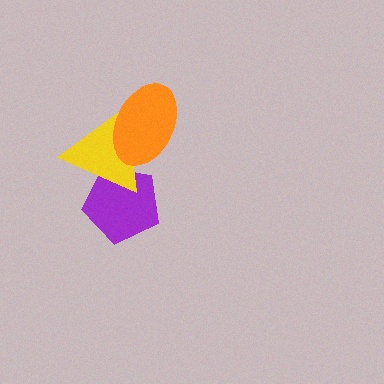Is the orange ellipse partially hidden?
No, no other shape covers it.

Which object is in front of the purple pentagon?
The yellow triangle is in front of the purple pentagon.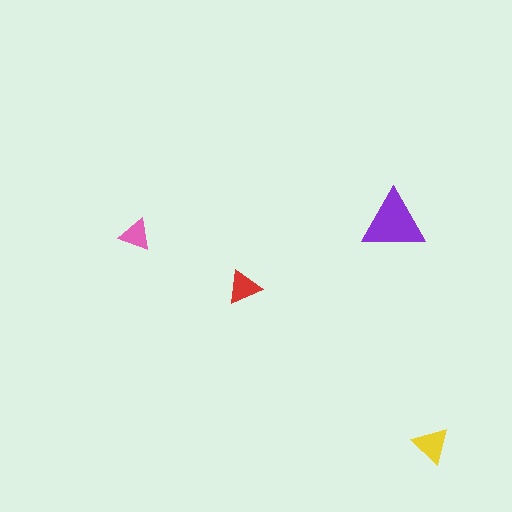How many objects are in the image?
There are 4 objects in the image.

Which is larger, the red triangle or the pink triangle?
The red one.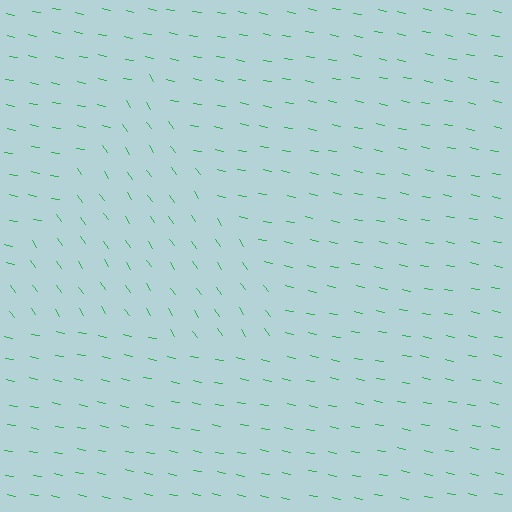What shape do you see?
I see a triangle.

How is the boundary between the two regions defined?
The boundary is defined purely by a change in line orientation (approximately 45 degrees difference). All lines are the same color and thickness.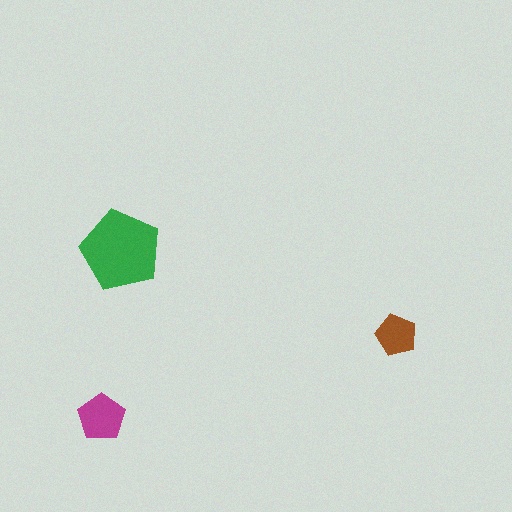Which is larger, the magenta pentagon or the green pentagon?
The green one.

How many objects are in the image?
There are 3 objects in the image.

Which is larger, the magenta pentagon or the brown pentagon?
The magenta one.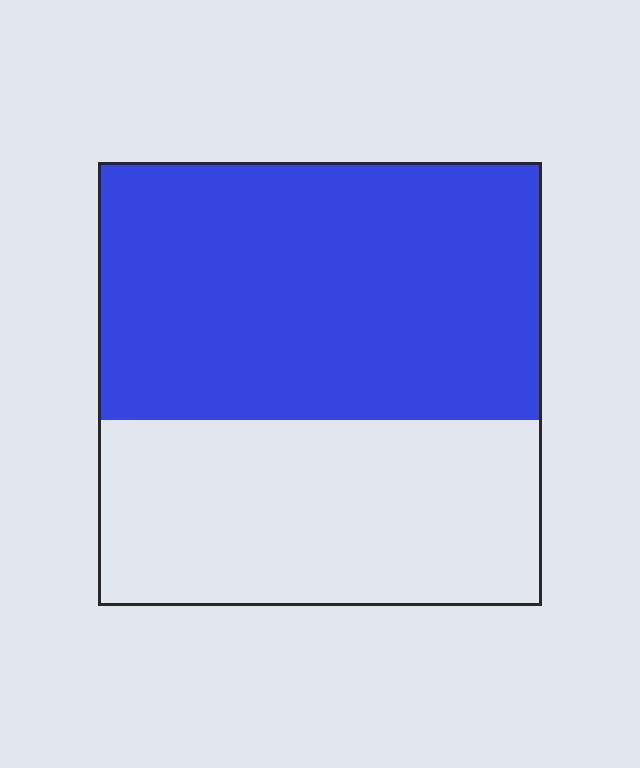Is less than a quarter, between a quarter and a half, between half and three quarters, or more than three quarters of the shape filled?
Between half and three quarters.